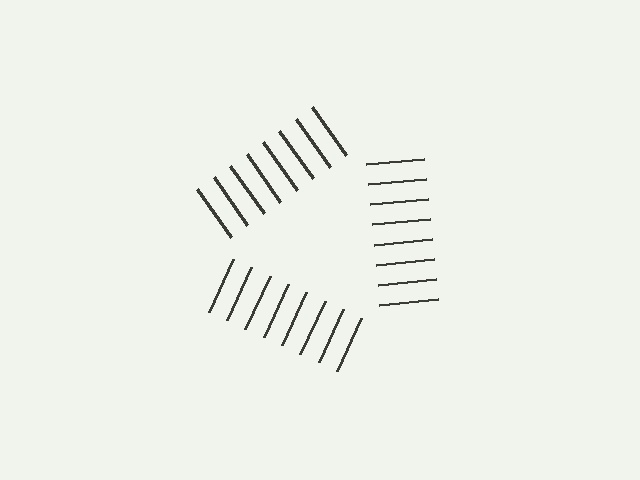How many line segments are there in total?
24 — 8 along each of the 3 edges.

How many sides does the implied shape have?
3 sides — the line-ends trace a triangle.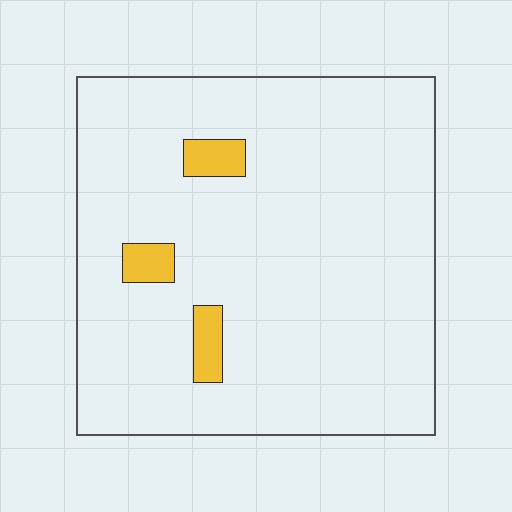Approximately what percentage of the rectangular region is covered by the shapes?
Approximately 5%.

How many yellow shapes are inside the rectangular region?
3.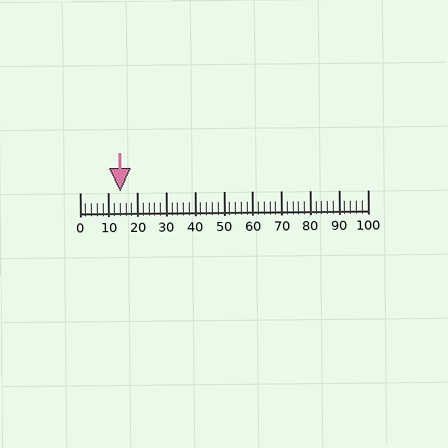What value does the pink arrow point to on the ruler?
The pink arrow points to approximately 14.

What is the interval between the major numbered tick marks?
The major tick marks are spaced 10 units apart.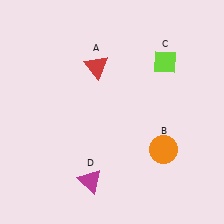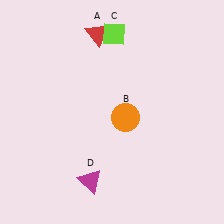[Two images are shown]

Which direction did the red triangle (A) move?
The red triangle (A) moved up.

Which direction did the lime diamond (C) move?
The lime diamond (C) moved left.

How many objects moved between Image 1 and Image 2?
3 objects moved between the two images.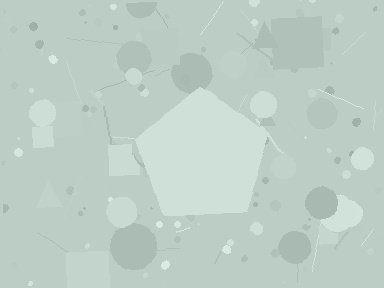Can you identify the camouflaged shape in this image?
The camouflaged shape is a pentagon.